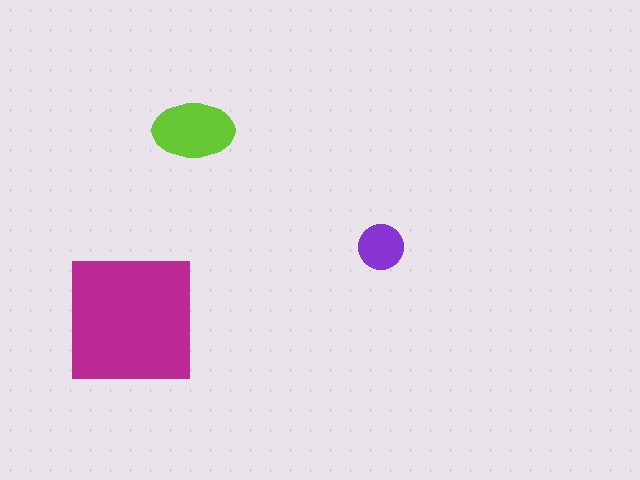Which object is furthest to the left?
The magenta square is leftmost.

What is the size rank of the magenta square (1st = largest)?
1st.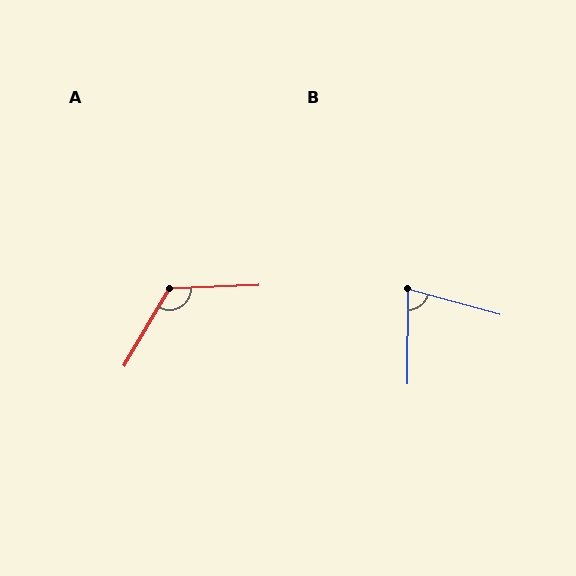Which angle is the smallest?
B, at approximately 75 degrees.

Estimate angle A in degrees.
Approximately 123 degrees.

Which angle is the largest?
A, at approximately 123 degrees.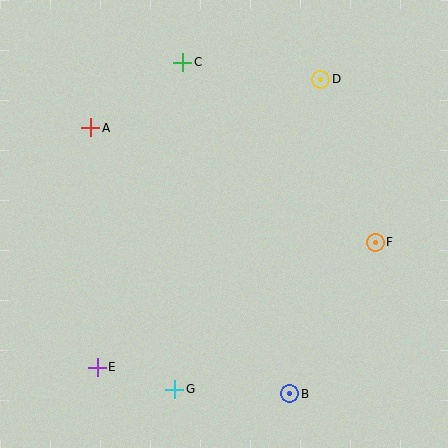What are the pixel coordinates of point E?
Point E is at (97, 367).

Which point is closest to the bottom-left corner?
Point E is closest to the bottom-left corner.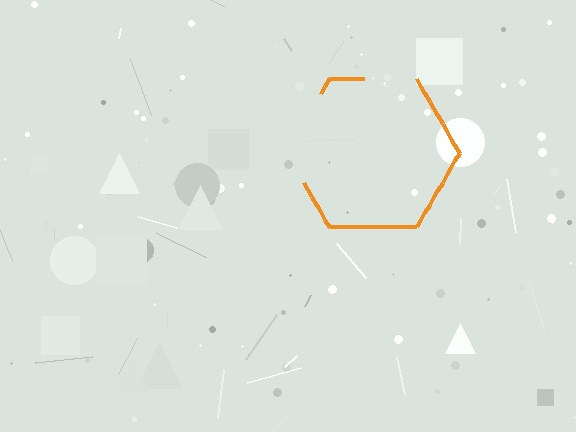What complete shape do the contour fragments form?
The contour fragments form a hexagon.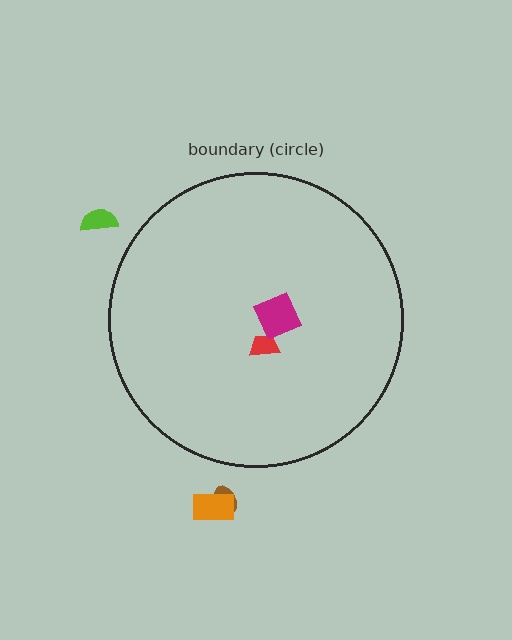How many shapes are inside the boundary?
2 inside, 3 outside.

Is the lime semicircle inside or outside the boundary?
Outside.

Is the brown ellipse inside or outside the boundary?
Outside.